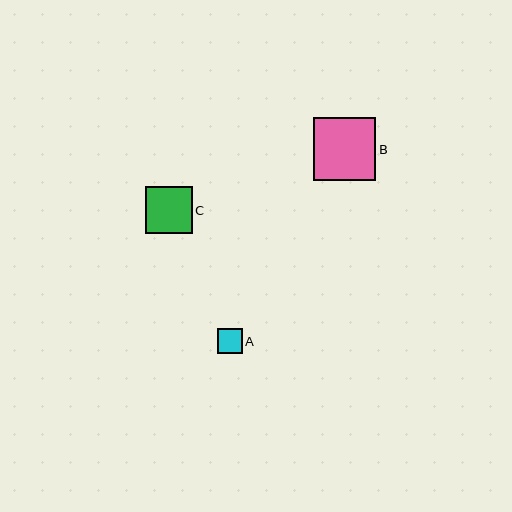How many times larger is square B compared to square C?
Square B is approximately 1.3 times the size of square C.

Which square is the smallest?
Square A is the smallest with a size of approximately 25 pixels.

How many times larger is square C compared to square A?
Square C is approximately 1.9 times the size of square A.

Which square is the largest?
Square B is the largest with a size of approximately 63 pixels.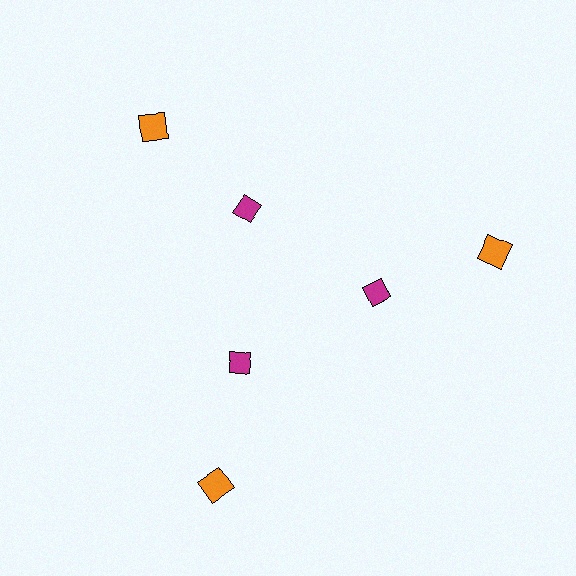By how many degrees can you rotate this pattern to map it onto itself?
The pattern maps onto itself every 120 degrees of rotation.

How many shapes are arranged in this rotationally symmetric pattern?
There are 6 shapes, arranged in 3 groups of 2.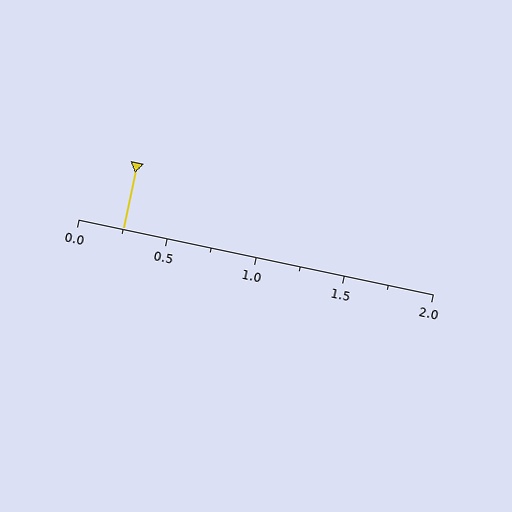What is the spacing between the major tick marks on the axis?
The major ticks are spaced 0.5 apart.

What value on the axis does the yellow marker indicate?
The marker indicates approximately 0.25.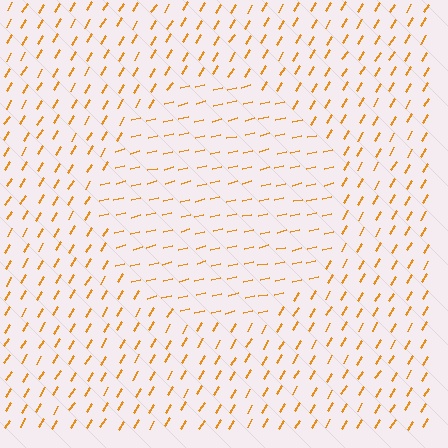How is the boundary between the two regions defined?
The boundary is defined purely by a change in line orientation (approximately 45 degrees difference). All lines are the same color and thickness.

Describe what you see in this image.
The image is filled with small orange line segments. A circle region in the image has lines oriented differently from the surrounding lines, creating a visible texture boundary.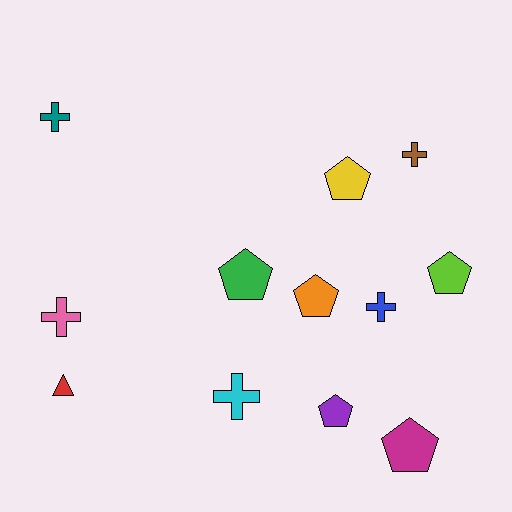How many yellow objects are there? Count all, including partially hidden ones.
There is 1 yellow object.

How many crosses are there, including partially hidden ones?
There are 5 crosses.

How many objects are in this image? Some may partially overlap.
There are 12 objects.